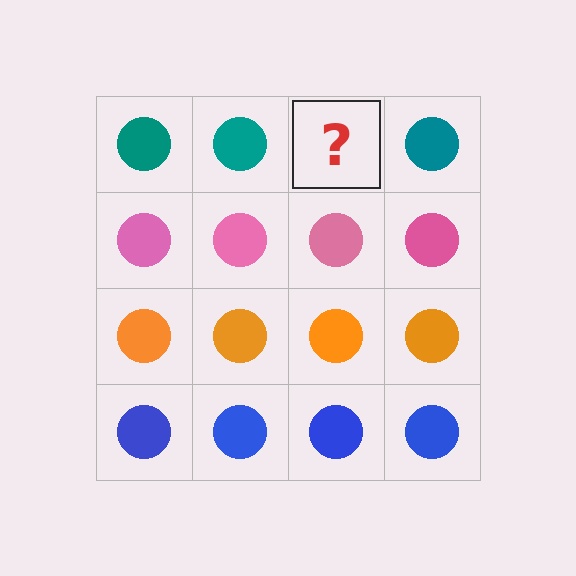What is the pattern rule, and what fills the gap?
The rule is that each row has a consistent color. The gap should be filled with a teal circle.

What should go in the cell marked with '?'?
The missing cell should contain a teal circle.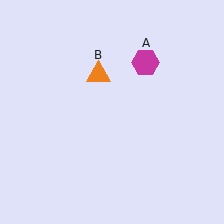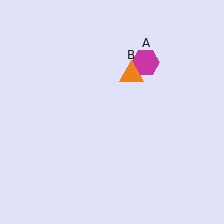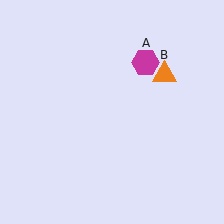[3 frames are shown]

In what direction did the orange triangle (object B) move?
The orange triangle (object B) moved right.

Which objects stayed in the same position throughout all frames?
Magenta hexagon (object A) remained stationary.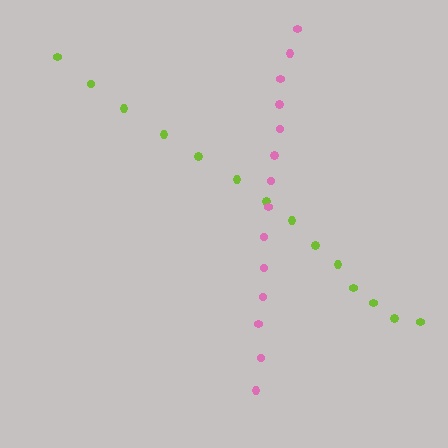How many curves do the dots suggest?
There are 2 distinct paths.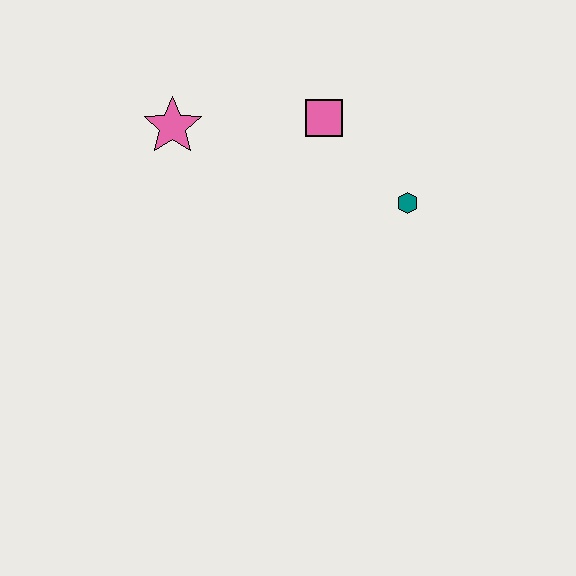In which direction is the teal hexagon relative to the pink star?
The teal hexagon is to the right of the pink star.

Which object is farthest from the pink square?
The pink star is farthest from the pink square.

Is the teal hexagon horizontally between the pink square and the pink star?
No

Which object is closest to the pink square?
The teal hexagon is closest to the pink square.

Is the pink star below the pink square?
Yes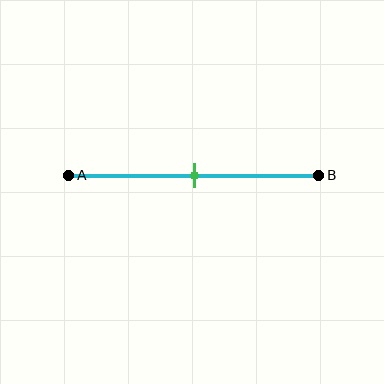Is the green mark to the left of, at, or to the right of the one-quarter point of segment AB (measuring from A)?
The green mark is to the right of the one-quarter point of segment AB.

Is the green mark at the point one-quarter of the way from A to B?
No, the mark is at about 50% from A, not at the 25% one-quarter point.